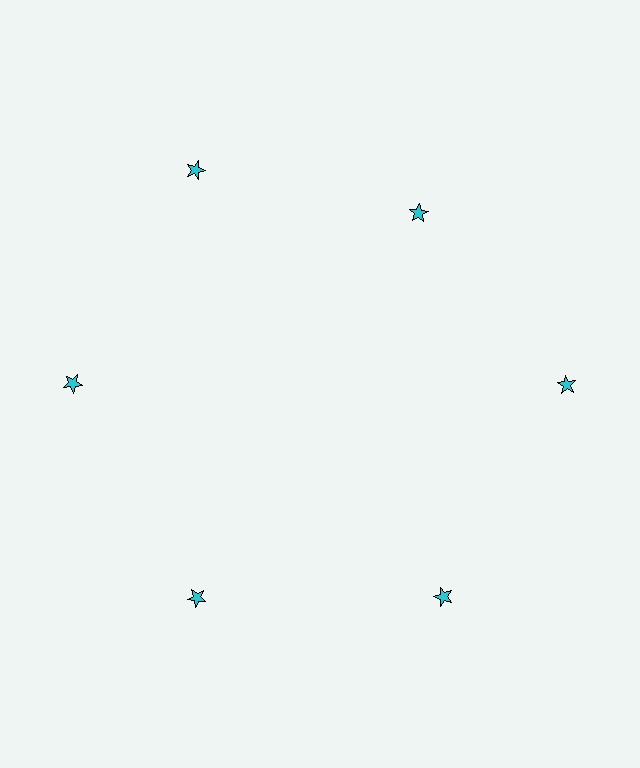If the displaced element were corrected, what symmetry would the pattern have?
It would have 6-fold rotational symmetry — the pattern would map onto itself every 60 degrees.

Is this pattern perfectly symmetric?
No. The 6 cyan stars are arranged in a ring, but one element near the 1 o'clock position is pulled inward toward the center, breaking the 6-fold rotational symmetry.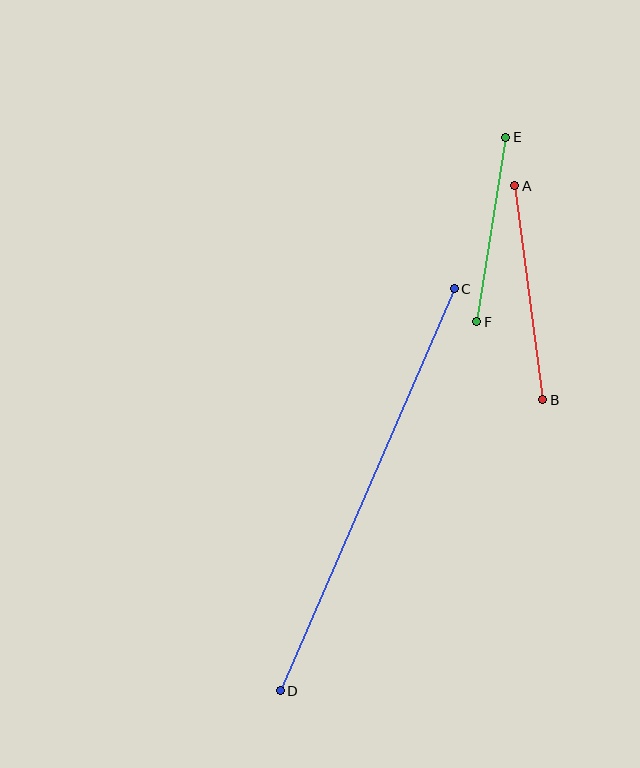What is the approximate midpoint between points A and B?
The midpoint is at approximately (529, 293) pixels.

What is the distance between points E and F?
The distance is approximately 187 pixels.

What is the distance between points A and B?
The distance is approximately 216 pixels.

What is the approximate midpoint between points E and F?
The midpoint is at approximately (491, 230) pixels.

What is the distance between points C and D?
The distance is approximately 439 pixels.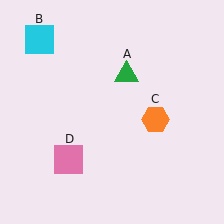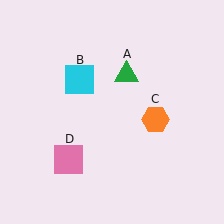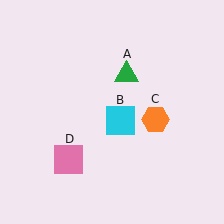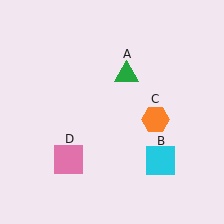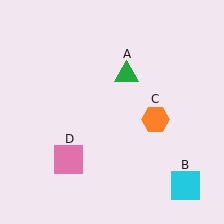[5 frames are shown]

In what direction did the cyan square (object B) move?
The cyan square (object B) moved down and to the right.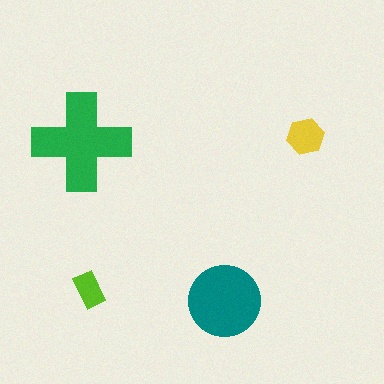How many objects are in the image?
There are 4 objects in the image.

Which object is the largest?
The green cross.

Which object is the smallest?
The lime rectangle.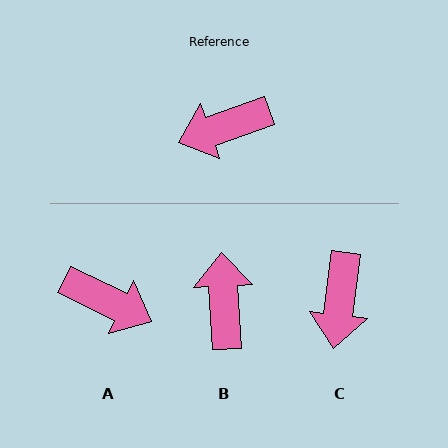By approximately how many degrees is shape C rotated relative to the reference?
Approximately 63 degrees counter-clockwise.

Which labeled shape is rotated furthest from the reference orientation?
A, about 135 degrees away.